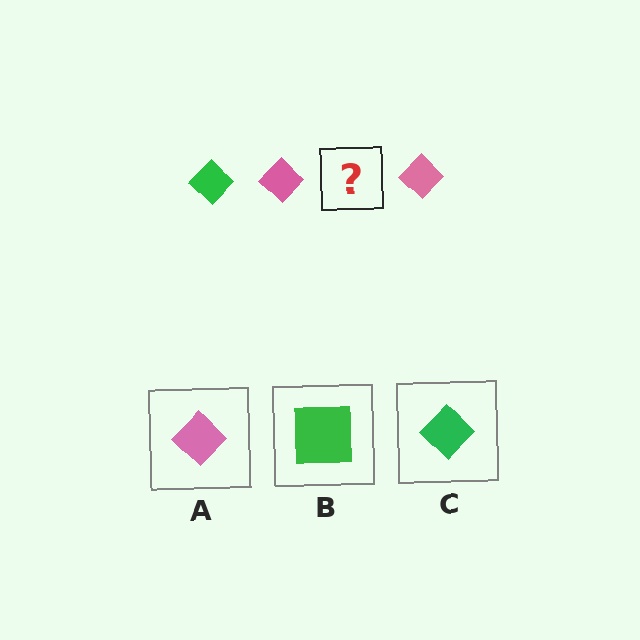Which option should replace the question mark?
Option C.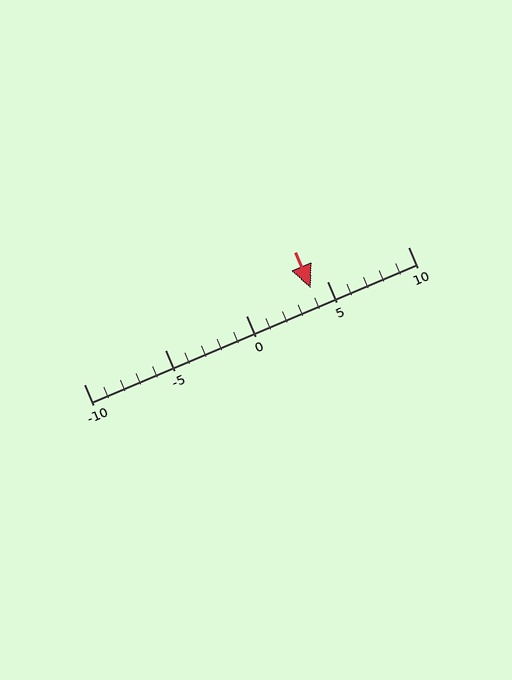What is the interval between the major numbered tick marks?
The major tick marks are spaced 5 units apart.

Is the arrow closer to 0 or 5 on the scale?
The arrow is closer to 5.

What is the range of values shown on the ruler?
The ruler shows values from -10 to 10.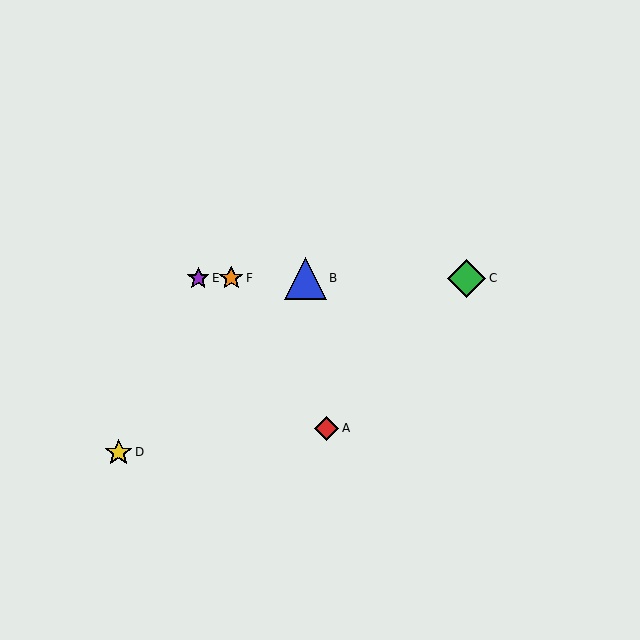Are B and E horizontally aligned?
Yes, both are at y≈278.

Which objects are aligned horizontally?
Objects B, C, E, F are aligned horizontally.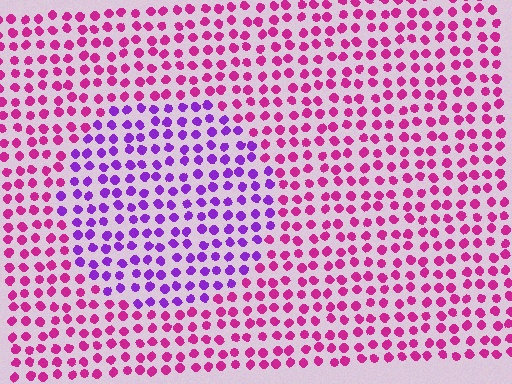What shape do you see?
I see a circle.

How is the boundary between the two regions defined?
The boundary is defined purely by a slight shift in hue (about 43 degrees). Spacing, size, and orientation are identical on both sides.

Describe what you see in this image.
The image is filled with small magenta elements in a uniform arrangement. A circle-shaped region is visible where the elements are tinted to a slightly different hue, forming a subtle color boundary.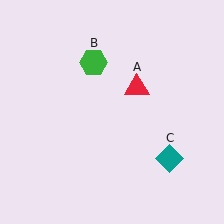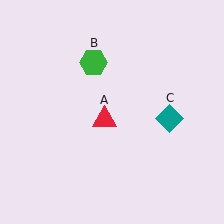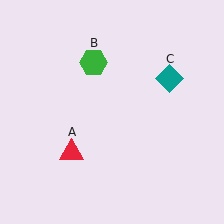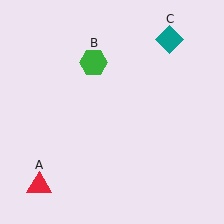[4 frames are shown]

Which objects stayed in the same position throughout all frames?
Green hexagon (object B) remained stationary.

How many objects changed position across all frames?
2 objects changed position: red triangle (object A), teal diamond (object C).